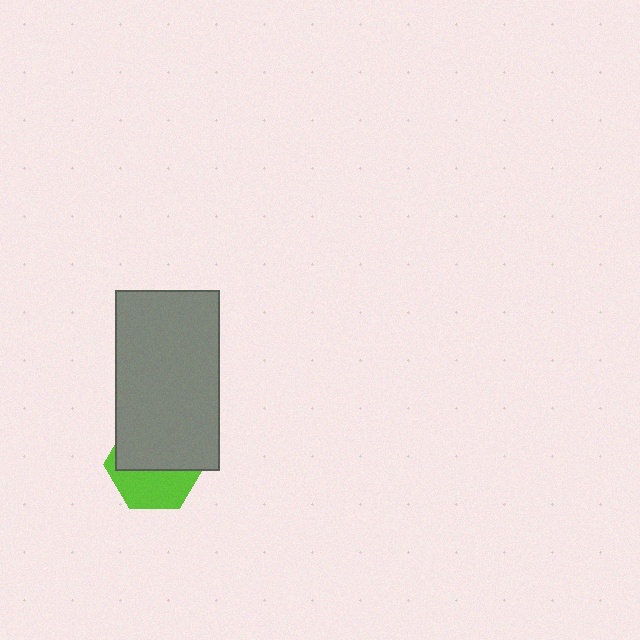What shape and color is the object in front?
The object in front is a gray rectangle.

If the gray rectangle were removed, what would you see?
You would see the complete lime hexagon.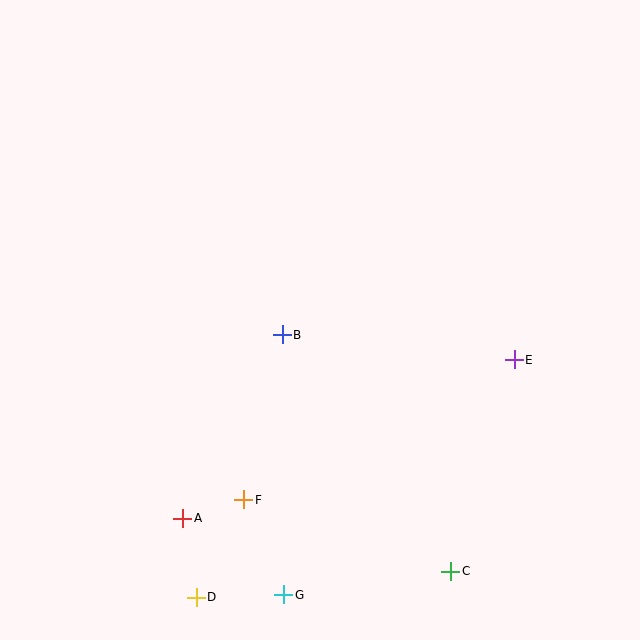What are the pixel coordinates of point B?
Point B is at (282, 335).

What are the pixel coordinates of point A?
Point A is at (183, 518).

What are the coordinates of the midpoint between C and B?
The midpoint between C and B is at (367, 453).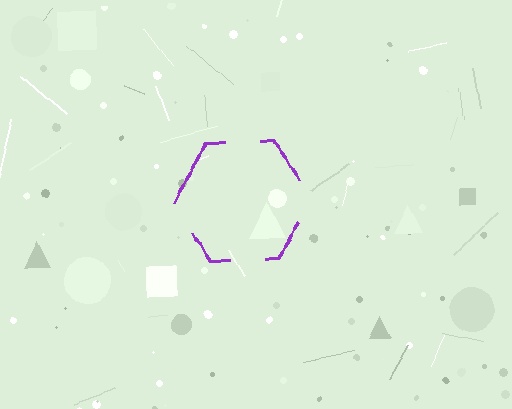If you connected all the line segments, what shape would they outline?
They would outline a hexagon.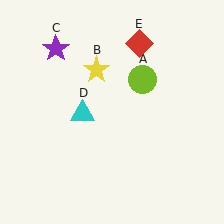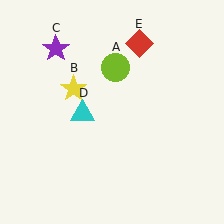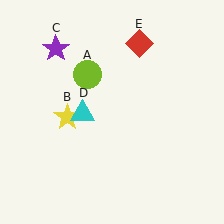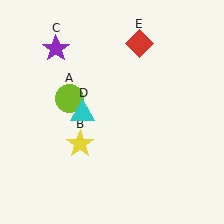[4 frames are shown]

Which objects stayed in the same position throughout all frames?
Purple star (object C) and cyan triangle (object D) and red diamond (object E) remained stationary.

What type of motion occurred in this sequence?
The lime circle (object A), yellow star (object B) rotated counterclockwise around the center of the scene.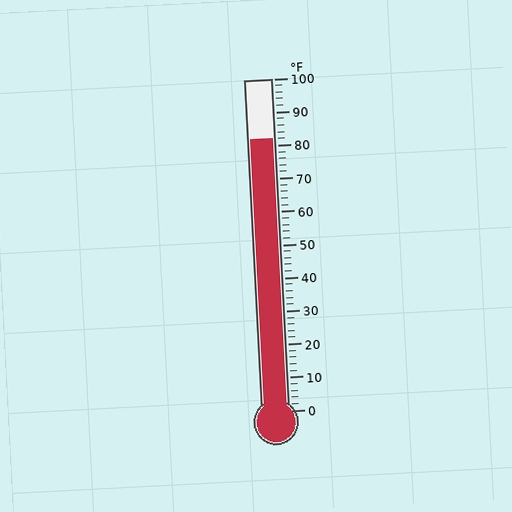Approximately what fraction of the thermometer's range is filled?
The thermometer is filled to approximately 80% of its range.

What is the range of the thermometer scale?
The thermometer scale ranges from 0°F to 100°F.